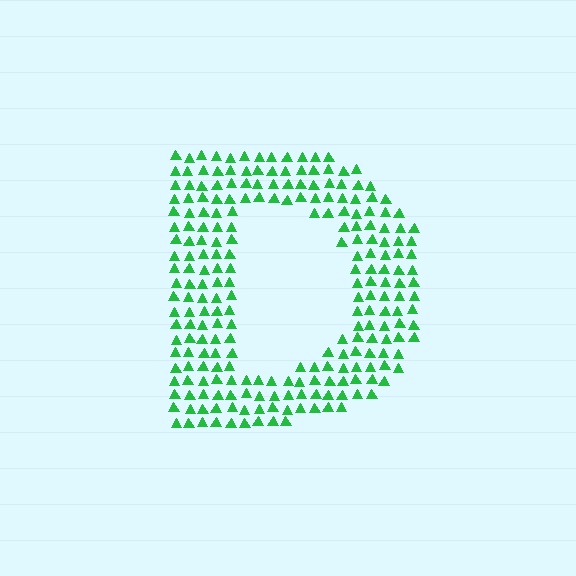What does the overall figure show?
The overall figure shows the letter D.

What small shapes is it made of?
It is made of small triangles.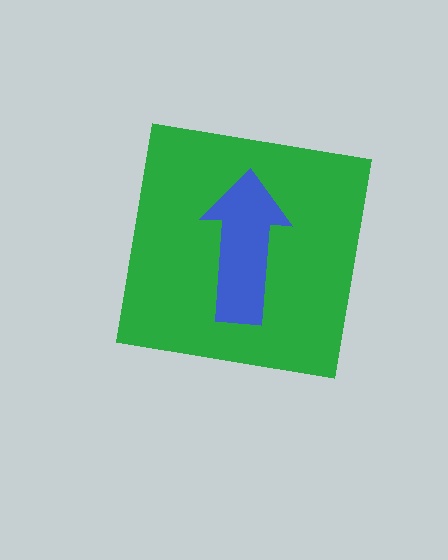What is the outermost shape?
The green square.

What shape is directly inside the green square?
The blue arrow.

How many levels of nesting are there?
2.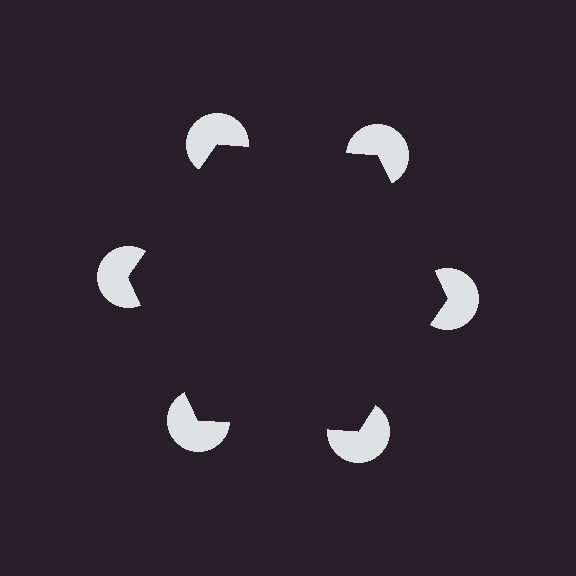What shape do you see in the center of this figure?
An illusory hexagon — its edges are inferred from the aligned wedge cuts in the pac-man discs, not physically drawn.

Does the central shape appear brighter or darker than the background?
It typically appears slightly darker than the background, even though no actual brightness change is drawn.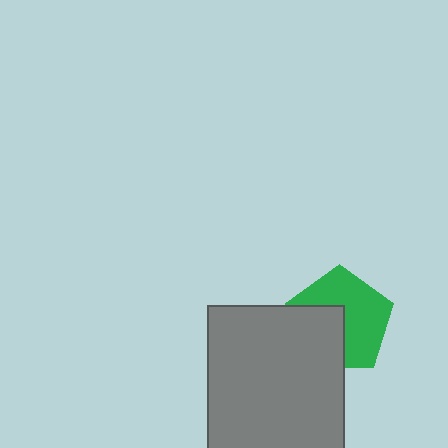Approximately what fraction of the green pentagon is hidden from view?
Roughly 39% of the green pentagon is hidden behind the gray rectangle.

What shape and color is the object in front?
The object in front is a gray rectangle.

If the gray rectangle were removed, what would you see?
You would see the complete green pentagon.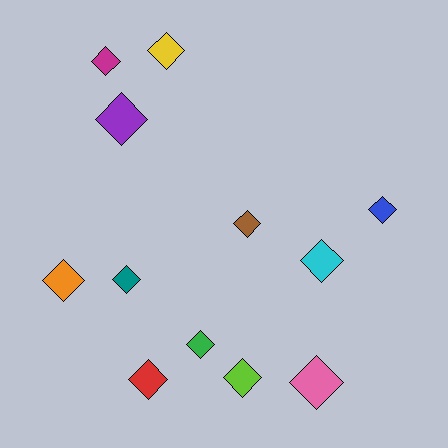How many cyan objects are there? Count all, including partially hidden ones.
There is 1 cyan object.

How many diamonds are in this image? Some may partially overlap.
There are 12 diamonds.